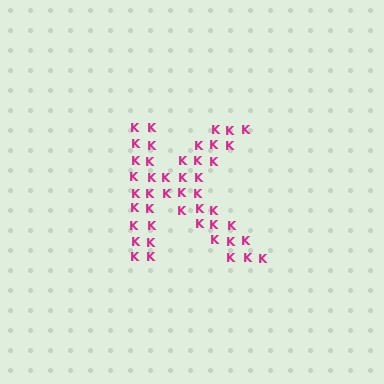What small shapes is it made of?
It is made of small letter K's.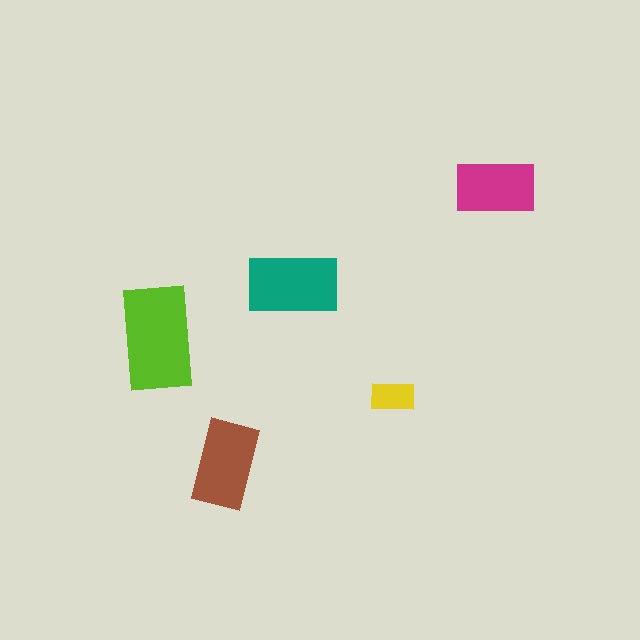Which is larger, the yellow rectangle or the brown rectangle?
The brown one.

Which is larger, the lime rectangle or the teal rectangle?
The lime one.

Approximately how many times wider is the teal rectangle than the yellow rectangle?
About 2 times wider.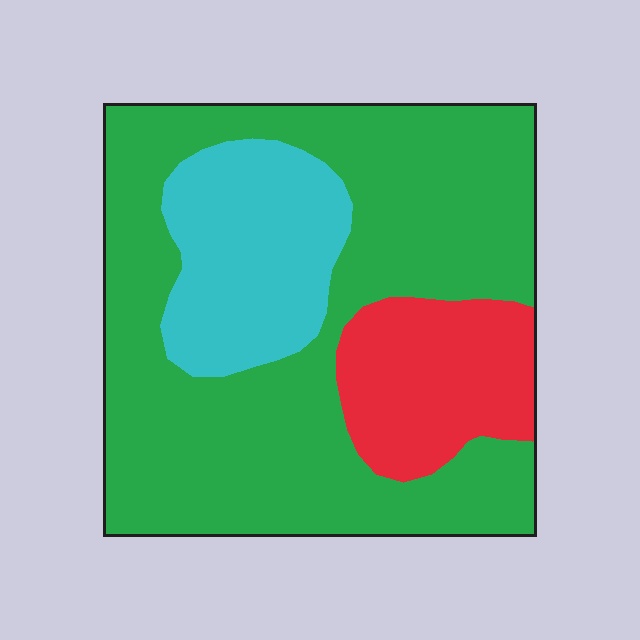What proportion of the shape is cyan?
Cyan takes up about one fifth (1/5) of the shape.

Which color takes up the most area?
Green, at roughly 65%.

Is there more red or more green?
Green.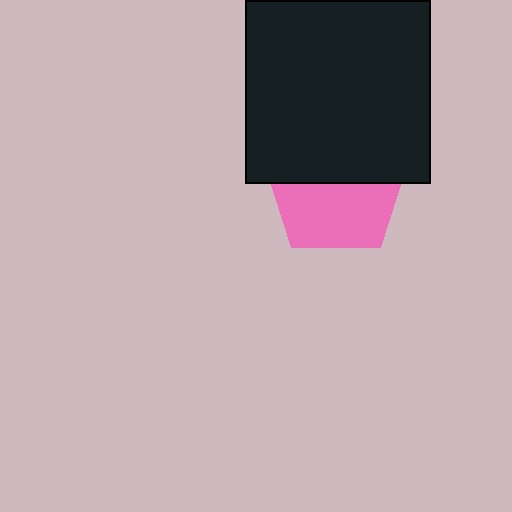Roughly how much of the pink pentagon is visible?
About half of it is visible (roughly 52%).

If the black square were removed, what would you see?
You would see the complete pink pentagon.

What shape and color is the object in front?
The object in front is a black square.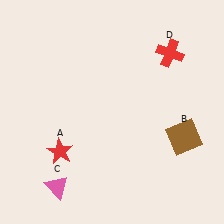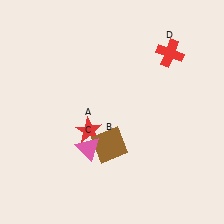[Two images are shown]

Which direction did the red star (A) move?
The red star (A) moved right.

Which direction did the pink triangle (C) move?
The pink triangle (C) moved up.